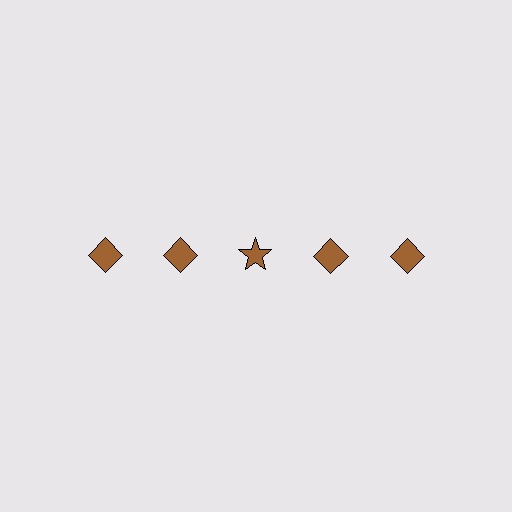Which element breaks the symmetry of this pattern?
The brown star in the top row, center column breaks the symmetry. All other shapes are brown diamonds.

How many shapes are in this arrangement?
There are 5 shapes arranged in a grid pattern.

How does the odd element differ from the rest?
It has a different shape: star instead of diamond.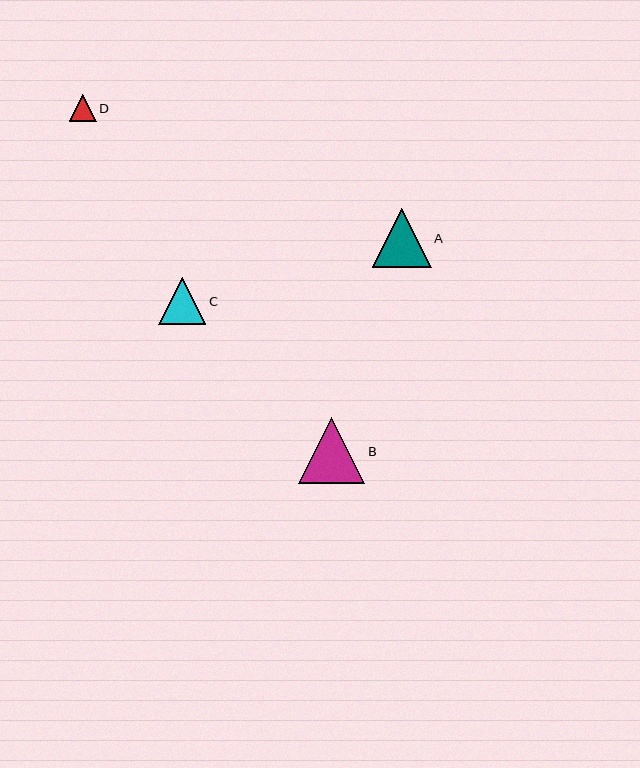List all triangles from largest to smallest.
From largest to smallest: B, A, C, D.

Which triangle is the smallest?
Triangle D is the smallest with a size of approximately 27 pixels.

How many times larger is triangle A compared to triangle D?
Triangle A is approximately 2.2 times the size of triangle D.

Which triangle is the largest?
Triangle B is the largest with a size of approximately 66 pixels.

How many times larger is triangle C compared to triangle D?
Triangle C is approximately 1.7 times the size of triangle D.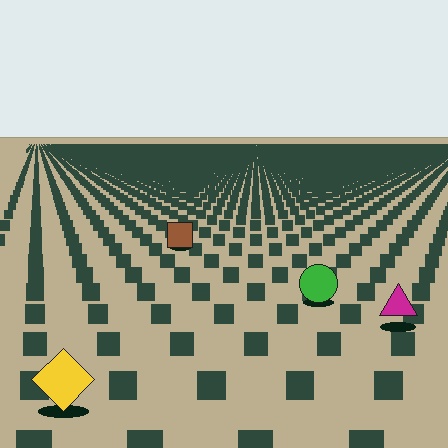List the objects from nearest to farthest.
From nearest to farthest: the yellow diamond, the magenta triangle, the green circle, the brown square.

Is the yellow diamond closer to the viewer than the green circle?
Yes. The yellow diamond is closer — you can tell from the texture gradient: the ground texture is coarser near it.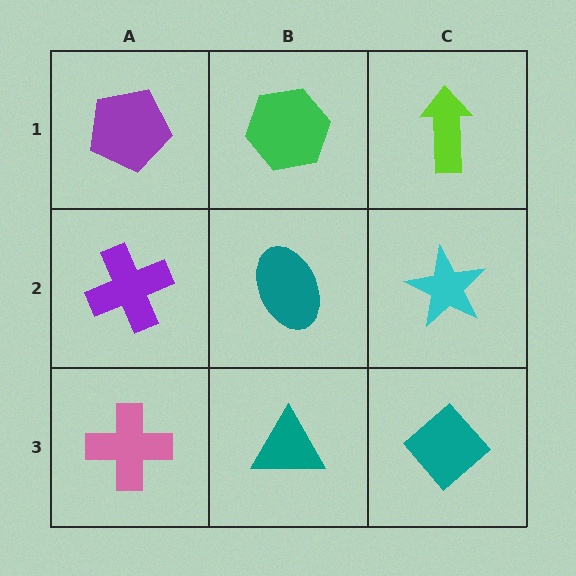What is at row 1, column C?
A lime arrow.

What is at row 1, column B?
A green hexagon.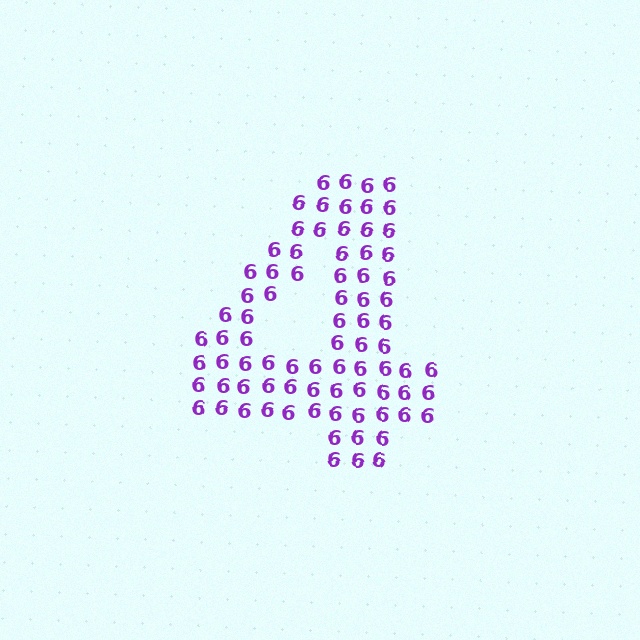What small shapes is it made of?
It is made of small digit 6's.